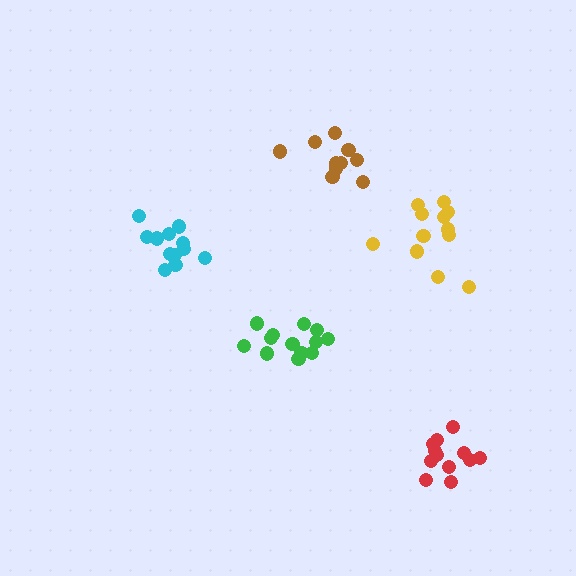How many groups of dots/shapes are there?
There are 5 groups.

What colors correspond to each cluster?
The clusters are colored: green, red, brown, yellow, cyan.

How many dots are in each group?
Group 1: 13 dots, Group 2: 12 dots, Group 3: 10 dots, Group 4: 12 dots, Group 5: 12 dots (59 total).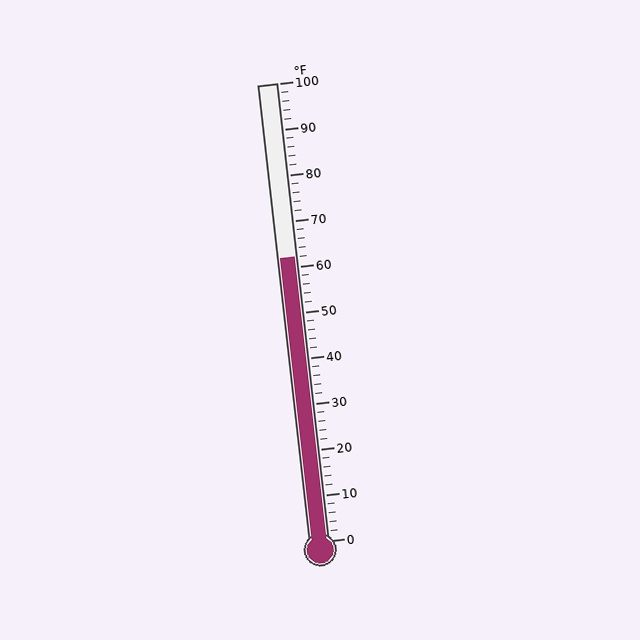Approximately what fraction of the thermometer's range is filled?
The thermometer is filled to approximately 60% of its range.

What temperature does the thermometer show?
The thermometer shows approximately 62°F.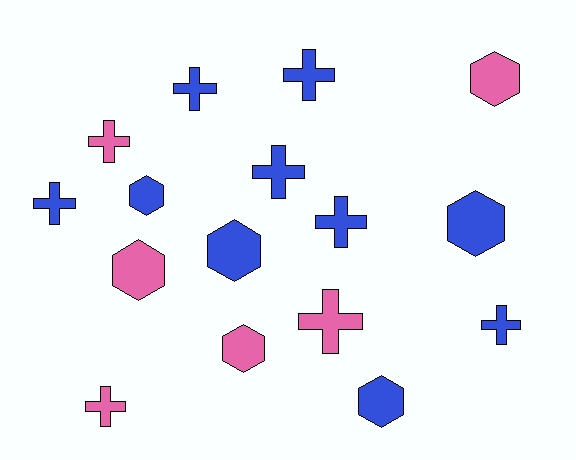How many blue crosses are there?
There are 6 blue crosses.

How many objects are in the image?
There are 16 objects.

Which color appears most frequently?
Blue, with 10 objects.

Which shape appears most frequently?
Cross, with 9 objects.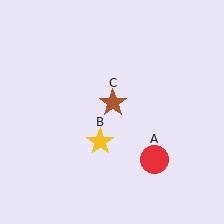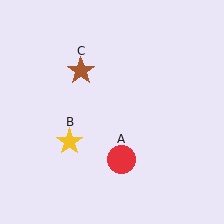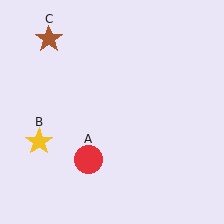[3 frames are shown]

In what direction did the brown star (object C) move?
The brown star (object C) moved up and to the left.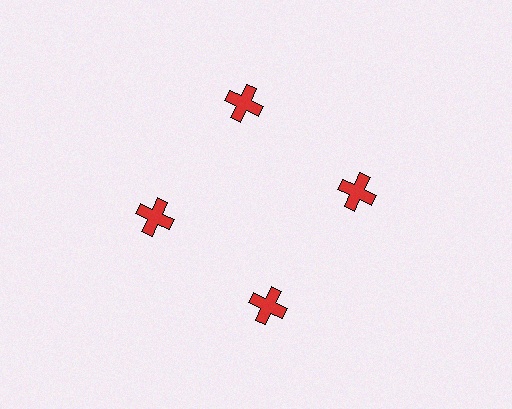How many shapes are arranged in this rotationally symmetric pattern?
There are 4 shapes, arranged in 4 groups of 1.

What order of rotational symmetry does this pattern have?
This pattern has 4-fold rotational symmetry.